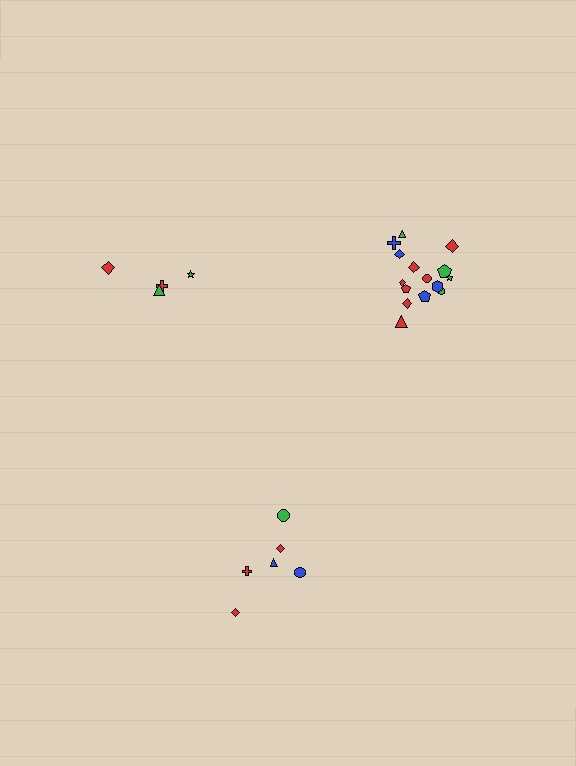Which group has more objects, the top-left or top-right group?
The top-right group.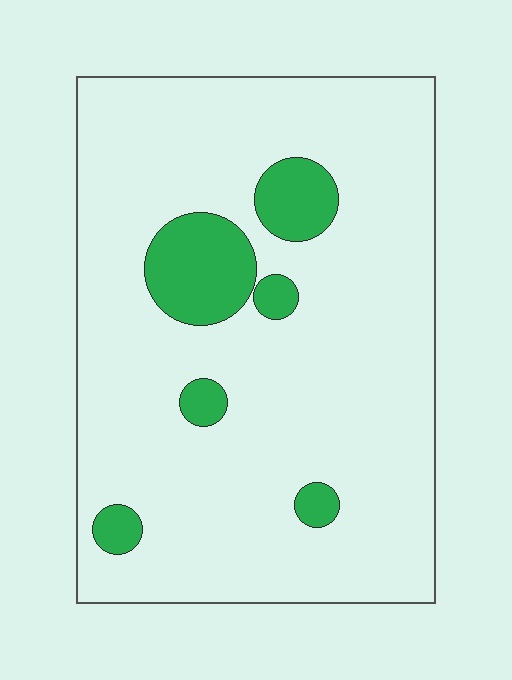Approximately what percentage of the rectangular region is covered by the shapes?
Approximately 10%.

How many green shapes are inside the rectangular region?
6.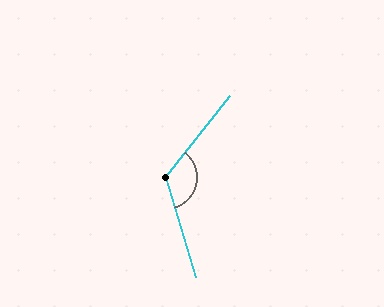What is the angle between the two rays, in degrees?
Approximately 125 degrees.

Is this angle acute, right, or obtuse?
It is obtuse.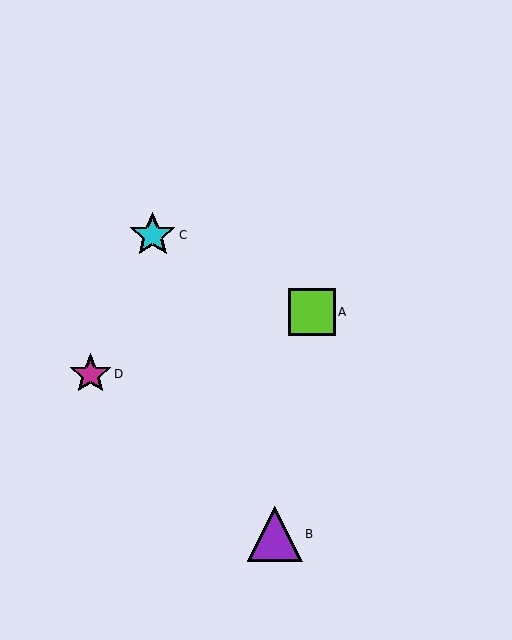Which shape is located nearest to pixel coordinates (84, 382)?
The magenta star (labeled D) at (90, 374) is nearest to that location.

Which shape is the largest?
The purple triangle (labeled B) is the largest.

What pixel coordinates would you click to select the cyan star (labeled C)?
Click at (153, 235) to select the cyan star C.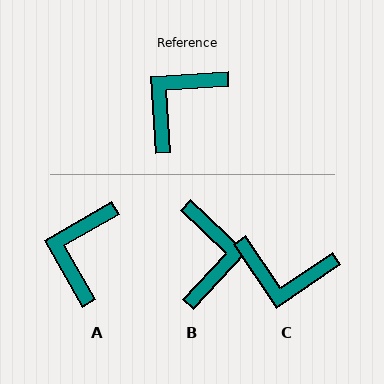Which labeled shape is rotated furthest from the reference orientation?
B, about 137 degrees away.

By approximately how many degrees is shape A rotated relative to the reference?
Approximately 26 degrees counter-clockwise.